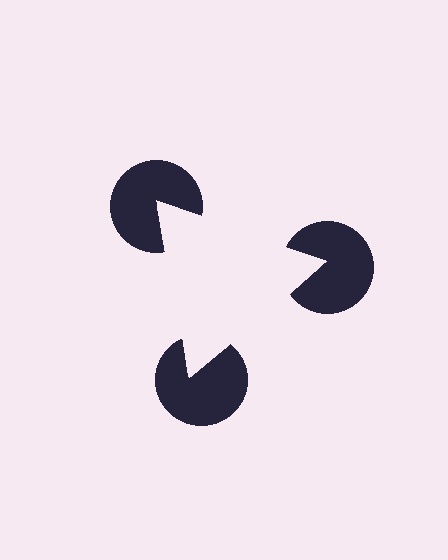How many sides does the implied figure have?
3 sides.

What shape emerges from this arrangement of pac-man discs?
An illusory triangle — its edges are inferred from the aligned wedge cuts in the pac-man discs, not physically drawn.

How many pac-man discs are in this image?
There are 3 — one at each vertex of the illusory triangle.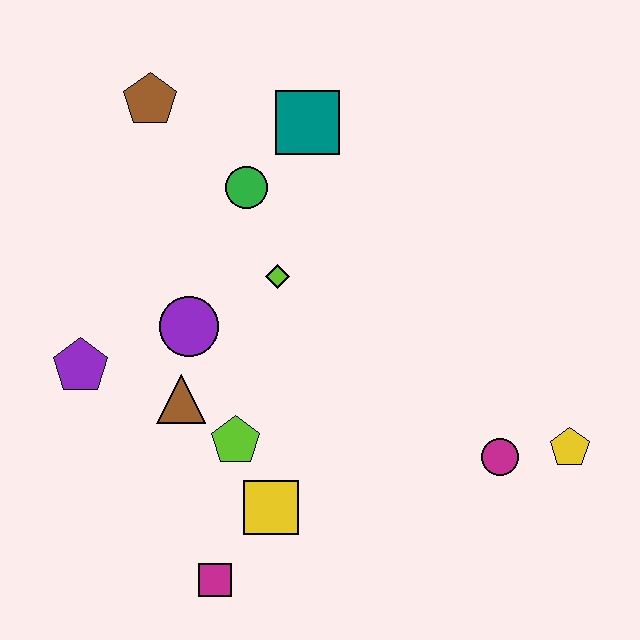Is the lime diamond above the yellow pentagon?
Yes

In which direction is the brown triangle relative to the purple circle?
The brown triangle is below the purple circle.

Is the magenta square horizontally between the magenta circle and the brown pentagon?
Yes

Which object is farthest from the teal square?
The magenta square is farthest from the teal square.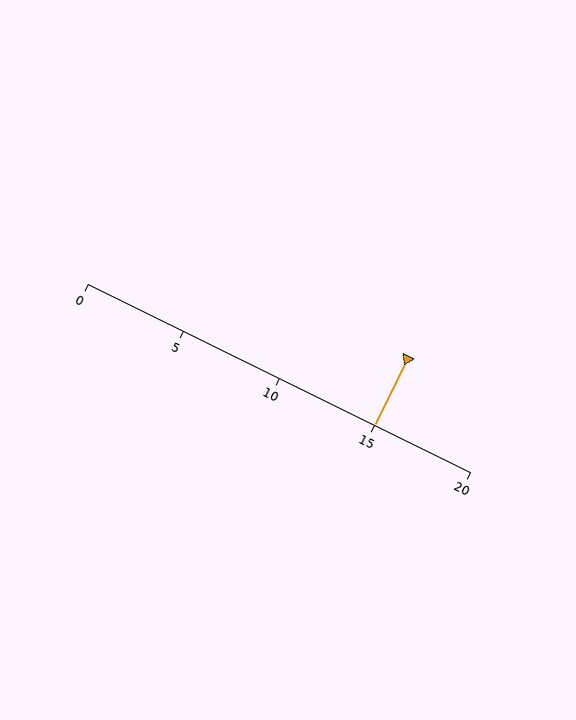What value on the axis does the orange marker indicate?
The marker indicates approximately 15.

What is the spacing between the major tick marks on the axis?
The major ticks are spaced 5 apart.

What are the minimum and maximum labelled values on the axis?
The axis runs from 0 to 20.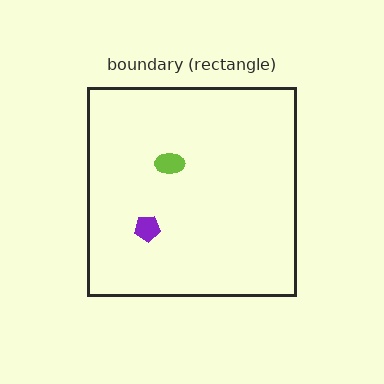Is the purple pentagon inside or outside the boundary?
Inside.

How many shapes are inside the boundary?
2 inside, 0 outside.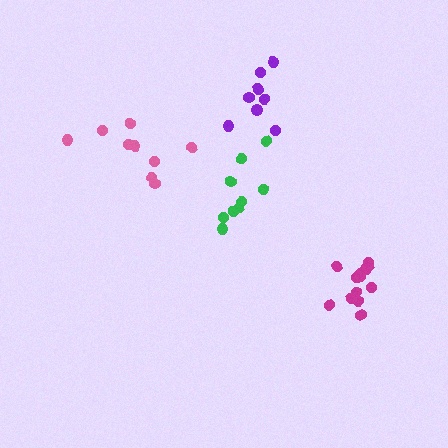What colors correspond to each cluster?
The clusters are colored: pink, green, purple, magenta.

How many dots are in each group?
Group 1: 9 dots, Group 2: 9 dots, Group 3: 9 dots, Group 4: 13 dots (40 total).